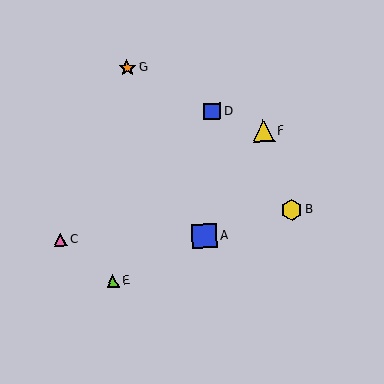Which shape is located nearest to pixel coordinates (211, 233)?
The blue square (labeled A) at (204, 236) is nearest to that location.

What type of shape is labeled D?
Shape D is a blue square.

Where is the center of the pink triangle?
The center of the pink triangle is at (60, 240).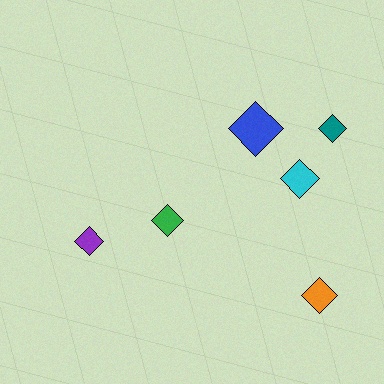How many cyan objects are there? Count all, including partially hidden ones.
There is 1 cyan object.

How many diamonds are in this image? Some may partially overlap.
There are 6 diamonds.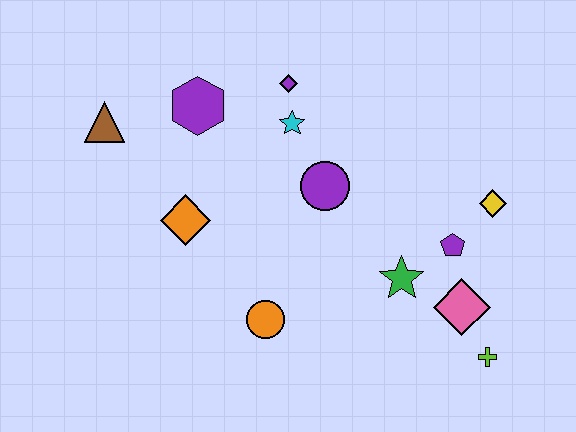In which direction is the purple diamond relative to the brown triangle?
The purple diamond is to the right of the brown triangle.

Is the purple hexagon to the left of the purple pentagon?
Yes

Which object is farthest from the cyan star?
The lime cross is farthest from the cyan star.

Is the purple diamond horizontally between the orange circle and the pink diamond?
Yes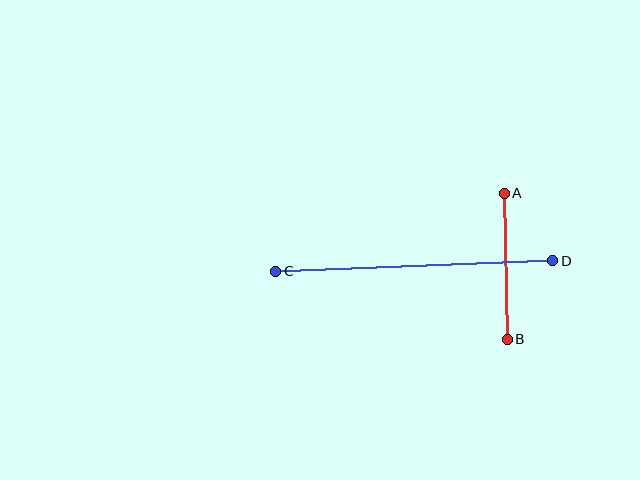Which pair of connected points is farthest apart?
Points C and D are farthest apart.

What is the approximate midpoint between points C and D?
The midpoint is at approximately (414, 266) pixels.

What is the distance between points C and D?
The distance is approximately 277 pixels.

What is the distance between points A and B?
The distance is approximately 146 pixels.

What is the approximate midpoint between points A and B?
The midpoint is at approximately (506, 266) pixels.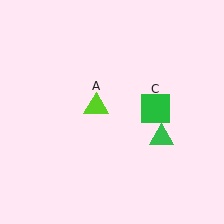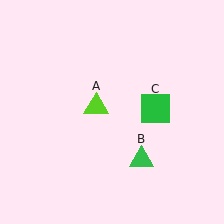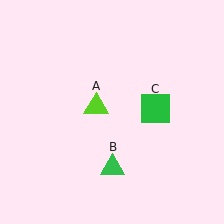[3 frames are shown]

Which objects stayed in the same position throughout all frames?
Lime triangle (object A) and green square (object C) remained stationary.